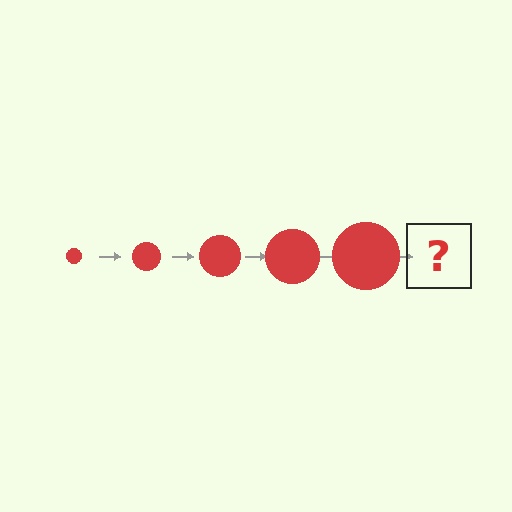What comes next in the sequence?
The next element should be a red circle, larger than the previous one.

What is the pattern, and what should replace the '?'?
The pattern is that the circle gets progressively larger each step. The '?' should be a red circle, larger than the previous one.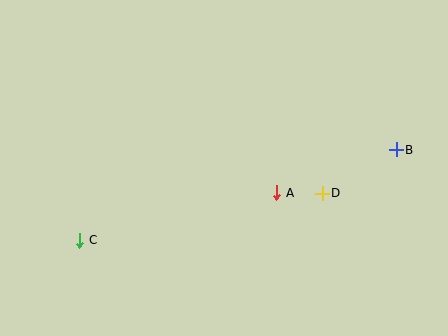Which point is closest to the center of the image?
Point A at (277, 193) is closest to the center.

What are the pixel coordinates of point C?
Point C is at (80, 240).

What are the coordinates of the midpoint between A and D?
The midpoint between A and D is at (300, 193).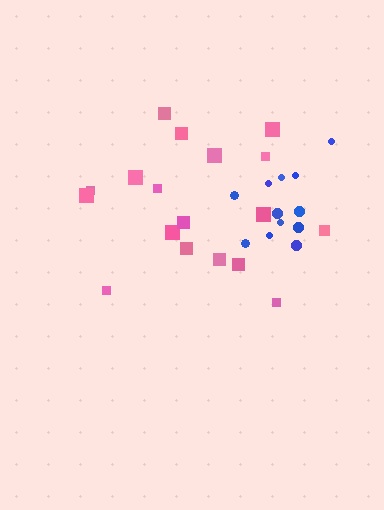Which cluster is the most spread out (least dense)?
Pink.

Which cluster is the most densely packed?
Blue.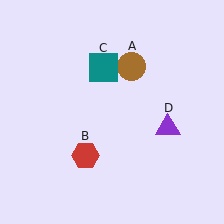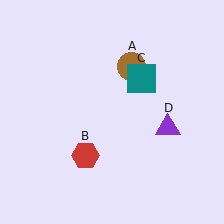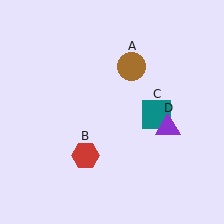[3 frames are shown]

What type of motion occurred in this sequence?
The teal square (object C) rotated clockwise around the center of the scene.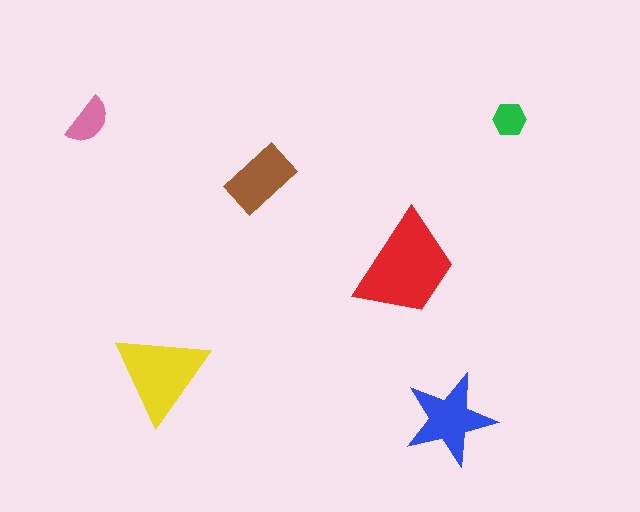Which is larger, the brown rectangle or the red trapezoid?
The red trapezoid.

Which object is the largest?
The red trapezoid.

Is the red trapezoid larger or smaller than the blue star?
Larger.